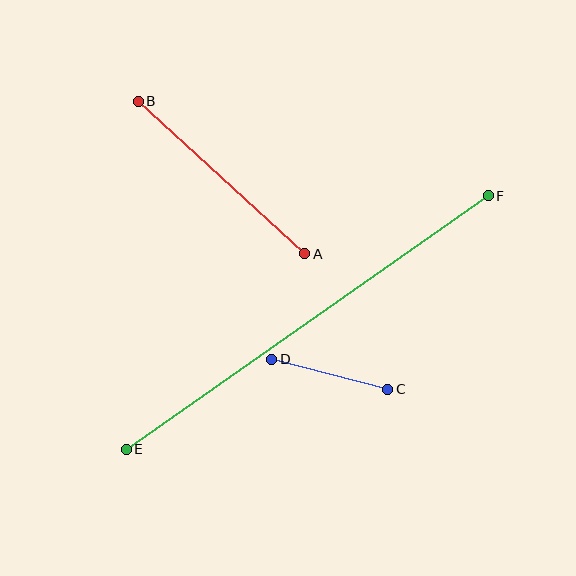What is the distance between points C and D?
The distance is approximately 120 pixels.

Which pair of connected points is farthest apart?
Points E and F are farthest apart.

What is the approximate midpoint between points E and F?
The midpoint is at approximately (307, 323) pixels.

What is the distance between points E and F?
The distance is approximately 442 pixels.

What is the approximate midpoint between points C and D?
The midpoint is at approximately (330, 374) pixels.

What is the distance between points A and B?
The distance is approximately 226 pixels.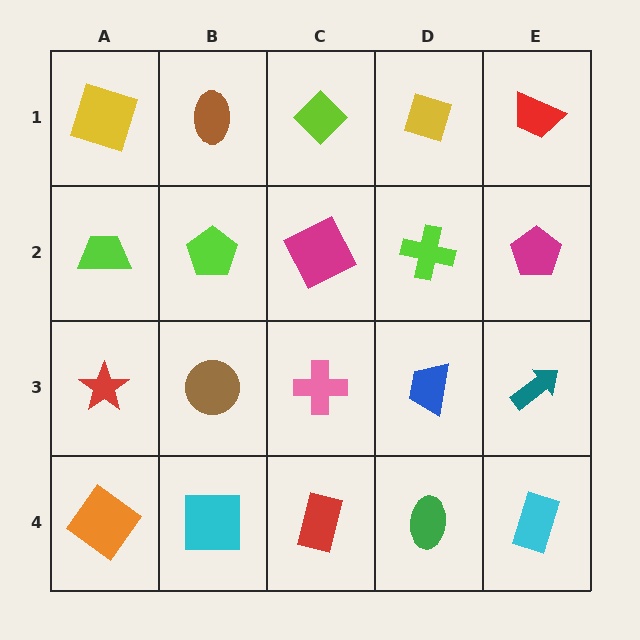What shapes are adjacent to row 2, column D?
A yellow diamond (row 1, column D), a blue trapezoid (row 3, column D), a magenta square (row 2, column C), a magenta pentagon (row 2, column E).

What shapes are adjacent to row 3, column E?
A magenta pentagon (row 2, column E), a cyan rectangle (row 4, column E), a blue trapezoid (row 3, column D).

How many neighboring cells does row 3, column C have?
4.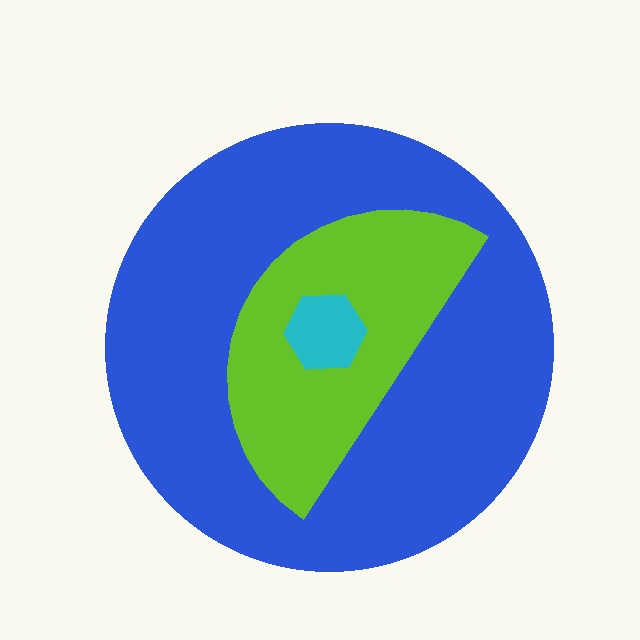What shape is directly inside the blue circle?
The lime semicircle.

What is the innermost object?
The cyan hexagon.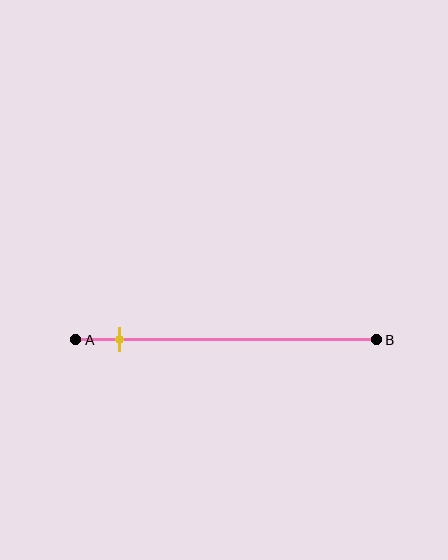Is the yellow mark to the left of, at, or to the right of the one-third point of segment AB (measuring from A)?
The yellow mark is to the left of the one-third point of segment AB.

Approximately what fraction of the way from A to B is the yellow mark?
The yellow mark is approximately 15% of the way from A to B.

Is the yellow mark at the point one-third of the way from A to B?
No, the mark is at about 15% from A, not at the 33% one-third point.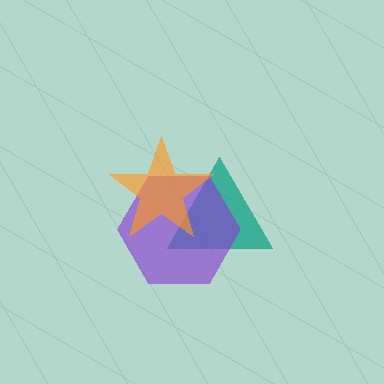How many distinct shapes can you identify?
There are 3 distinct shapes: a teal triangle, a purple hexagon, an orange star.